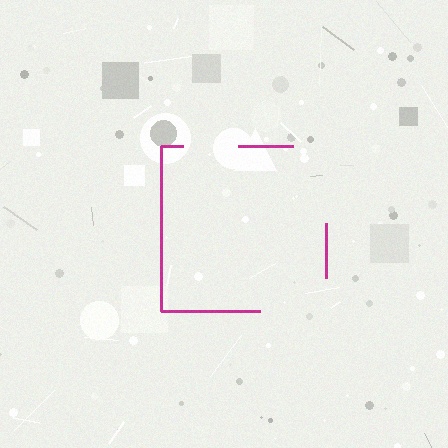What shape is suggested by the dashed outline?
The dashed outline suggests a square.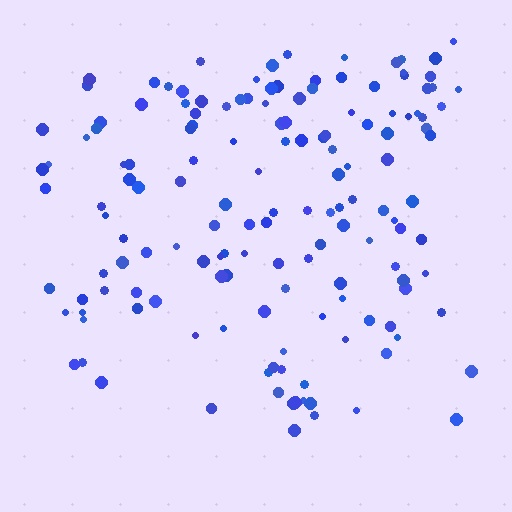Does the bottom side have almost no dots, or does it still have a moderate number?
Still a moderate number, just noticeably fewer than the top.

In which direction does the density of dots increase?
From bottom to top, with the top side densest.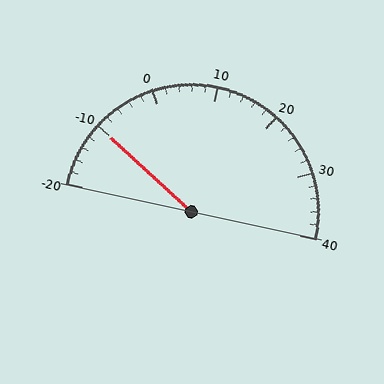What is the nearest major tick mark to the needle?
The nearest major tick mark is -10.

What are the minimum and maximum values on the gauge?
The gauge ranges from -20 to 40.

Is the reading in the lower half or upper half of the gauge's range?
The reading is in the lower half of the range (-20 to 40).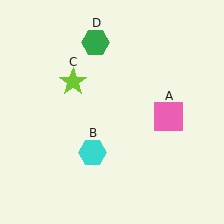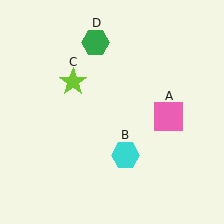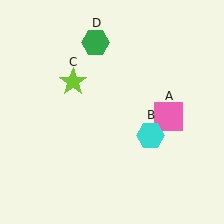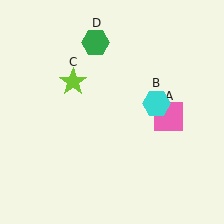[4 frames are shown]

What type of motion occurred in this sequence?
The cyan hexagon (object B) rotated counterclockwise around the center of the scene.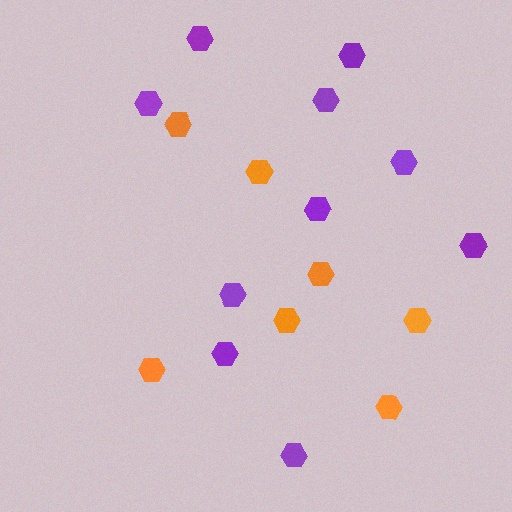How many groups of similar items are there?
There are 2 groups: one group of purple hexagons (10) and one group of orange hexagons (7).